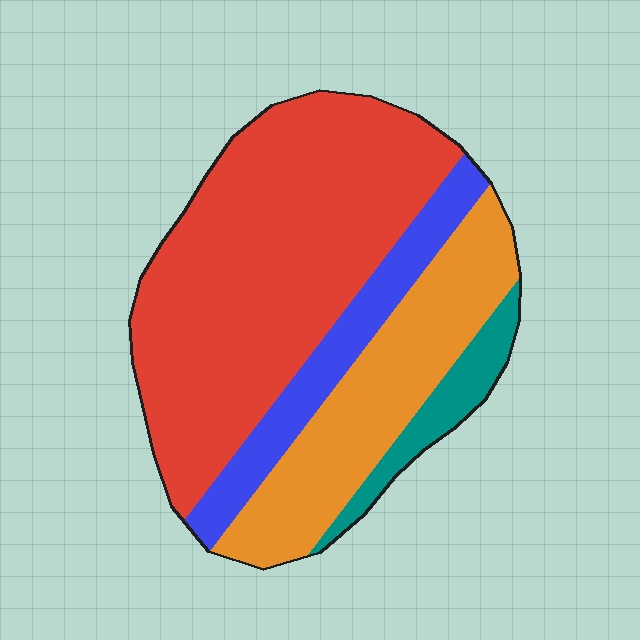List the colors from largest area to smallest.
From largest to smallest: red, orange, blue, teal.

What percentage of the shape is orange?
Orange covers about 25% of the shape.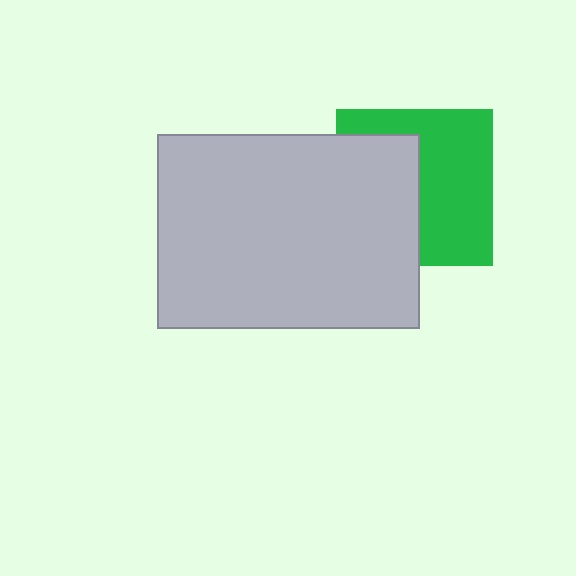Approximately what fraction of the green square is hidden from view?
Roughly 45% of the green square is hidden behind the light gray rectangle.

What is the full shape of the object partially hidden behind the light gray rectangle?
The partially hidden object is a green square.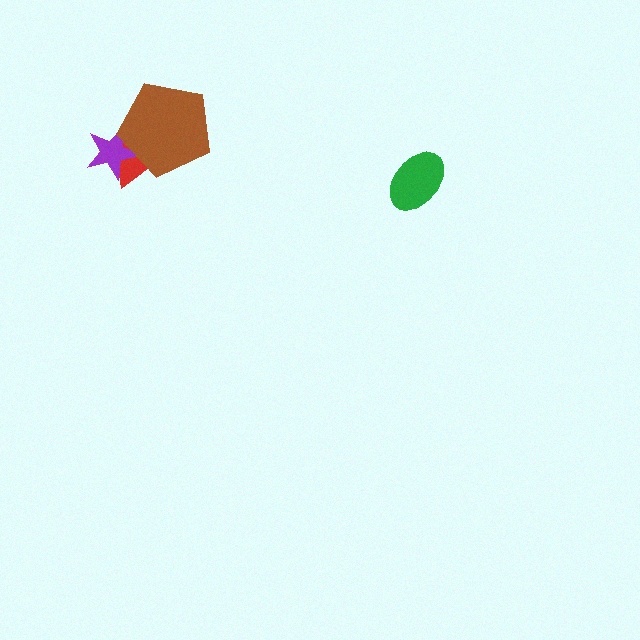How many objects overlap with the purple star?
2 objects overlap with the purple star.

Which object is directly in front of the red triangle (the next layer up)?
The purple star is directly in front of the red triangle.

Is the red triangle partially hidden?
Yes, it is partially covered by another shape.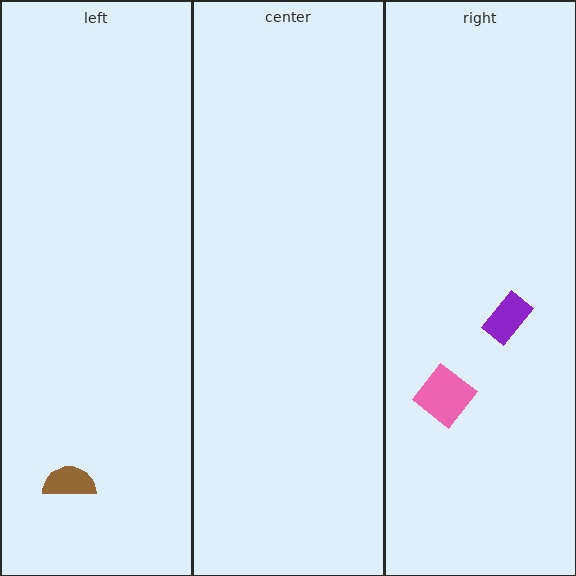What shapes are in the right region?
The purple rectangle, the pink diamond.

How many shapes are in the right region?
2.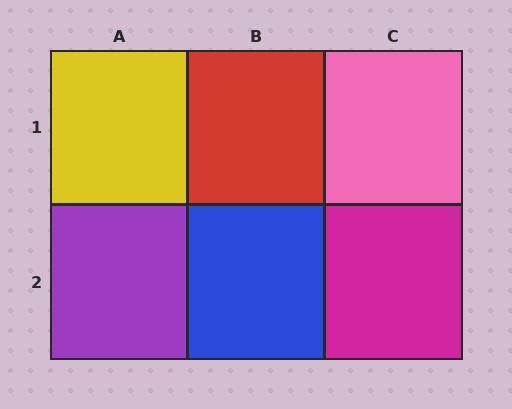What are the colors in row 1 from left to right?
Yellow, red, pink.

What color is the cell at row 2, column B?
Blue.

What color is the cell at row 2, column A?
Purple.